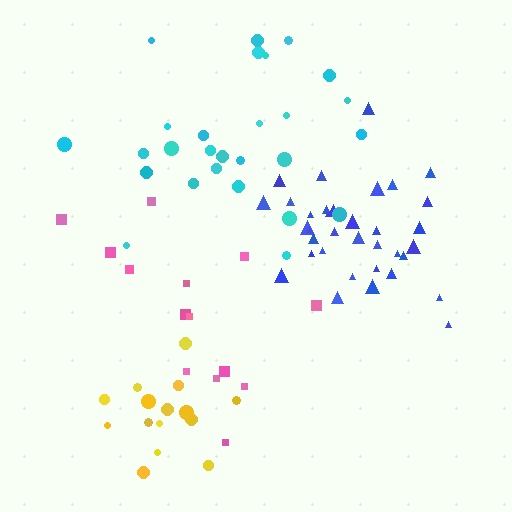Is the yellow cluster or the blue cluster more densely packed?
Blue.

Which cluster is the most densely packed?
Blue.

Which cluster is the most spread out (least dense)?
Pink.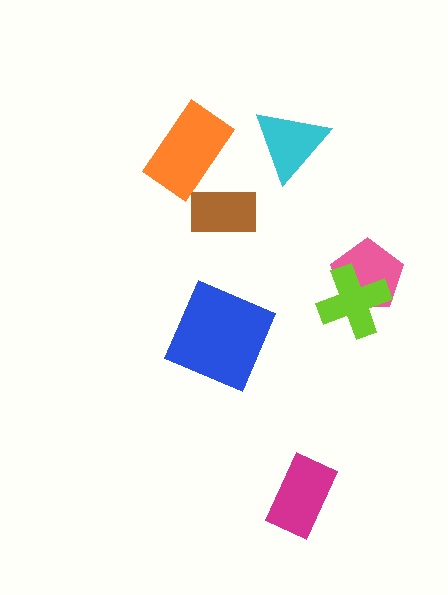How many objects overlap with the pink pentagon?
1 object overlaps with the pink pentagon.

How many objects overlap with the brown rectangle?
0 objects overlap with the brown rectangle.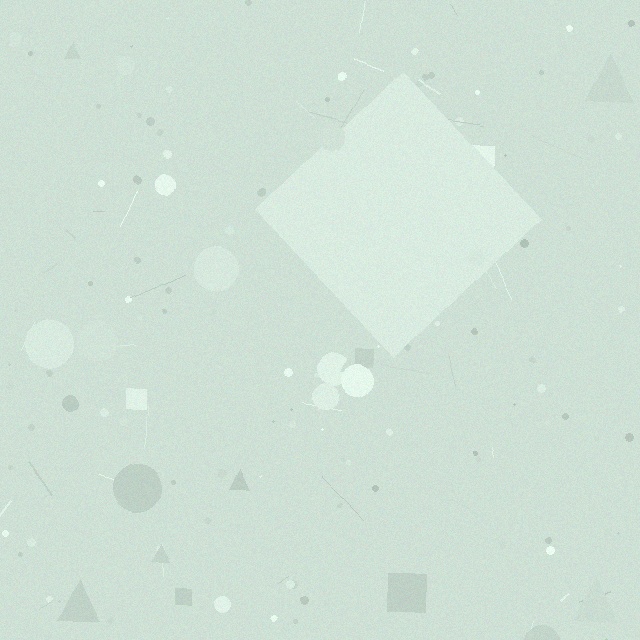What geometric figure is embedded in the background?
A diamond is embedded in the background.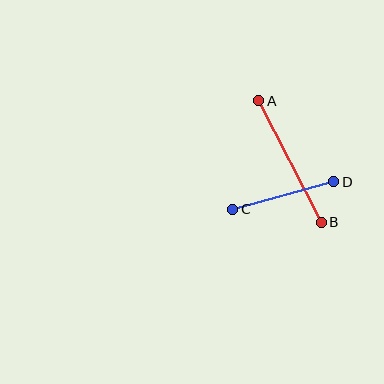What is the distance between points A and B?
The distance is approximately 137 pixels.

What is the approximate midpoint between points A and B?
The midpoint is at approximately (290, 161) pixels.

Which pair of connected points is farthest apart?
Points A and B are farthest apart.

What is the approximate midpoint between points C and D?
The midpoint is at approximately (283, 195) pixels.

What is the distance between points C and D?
The distance is approximately 105 pixels.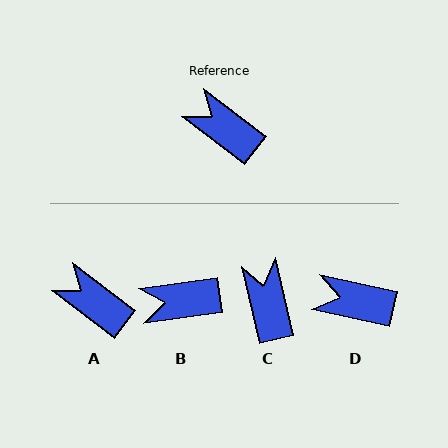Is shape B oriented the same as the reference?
No, it is off by about 46 degrees.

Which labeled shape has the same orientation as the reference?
A.